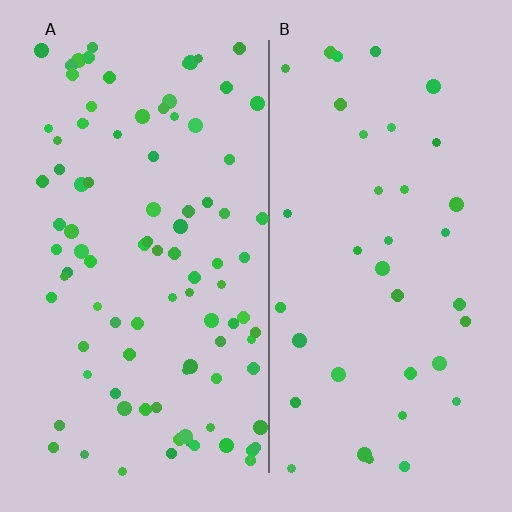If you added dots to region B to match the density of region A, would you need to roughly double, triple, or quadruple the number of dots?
Approximately double.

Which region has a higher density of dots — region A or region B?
A (the left).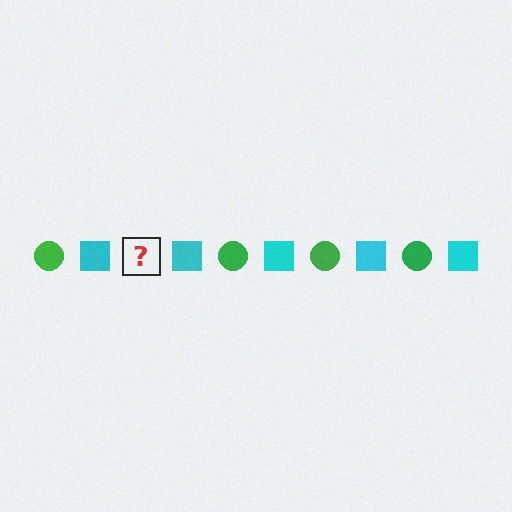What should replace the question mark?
The question mark should be replaced with a green circle.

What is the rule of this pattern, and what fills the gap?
The rule is that the pattern alternates between green circle and cyan square. The gap should be filled with a green circle.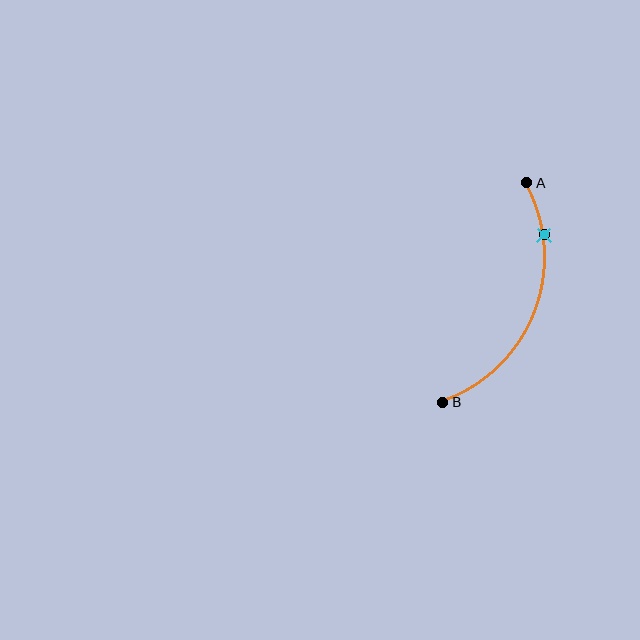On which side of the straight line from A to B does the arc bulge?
The arc bulges to the right of the straight line connecting A and B.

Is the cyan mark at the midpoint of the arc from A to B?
No. The cyan mark lies on the arc but is closer to endpoint A. The arc midpoint would be at the point on the curve equidistant along the arc from both A and B.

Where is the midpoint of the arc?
The arc midpoint is the point on the curve farthest from the straight line joining A and B. It sits to the right of that line.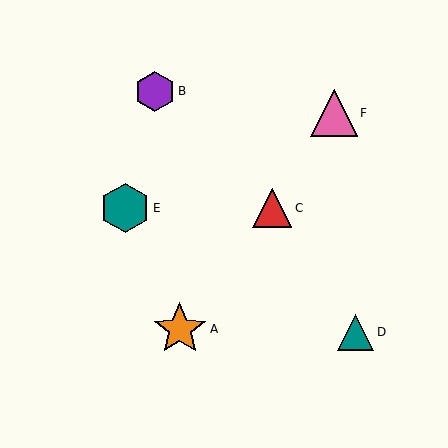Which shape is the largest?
The orange star (labeled A) is the largest.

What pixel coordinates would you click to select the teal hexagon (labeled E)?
Click at (125, 208) to select the teal hexagon E.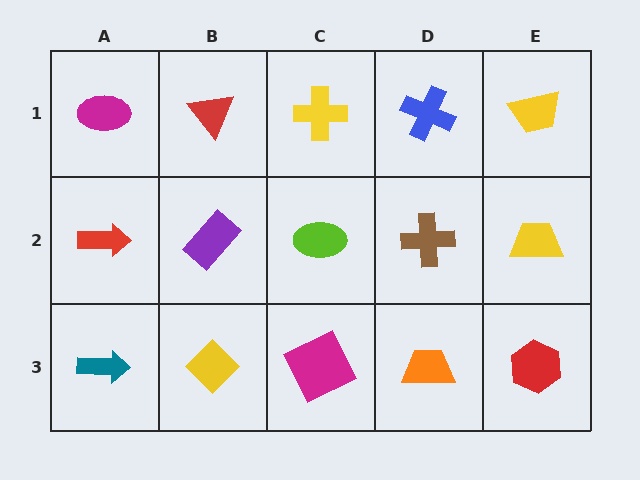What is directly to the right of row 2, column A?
A purple rectangle.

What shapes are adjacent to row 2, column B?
A red triangle (row 1, column B), a yellow diamond (row 3, column B), a red arrow (row 2, column A), a lime ellipse (row 2, column C).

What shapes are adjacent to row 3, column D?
A brown cross (row 2, column D), a magenta square (row 3, column C), a red hexagon (row 3, column E).